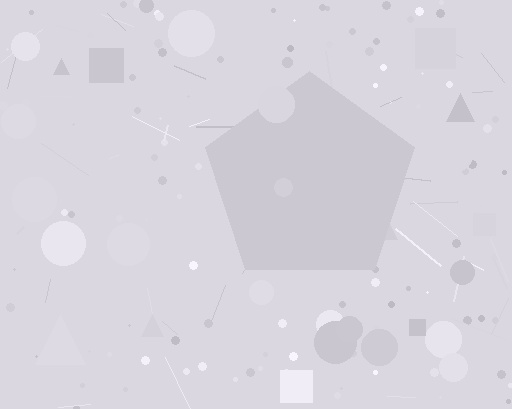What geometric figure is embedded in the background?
A pentagon is embedded in the background.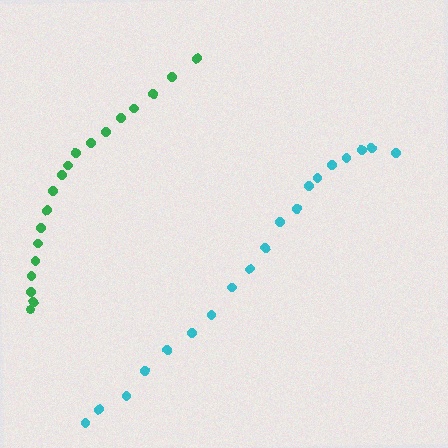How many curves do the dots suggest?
There are 2 distinct paths.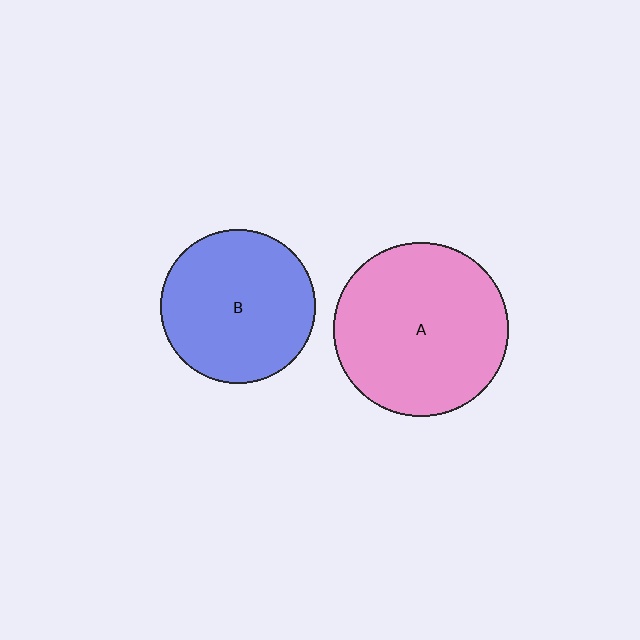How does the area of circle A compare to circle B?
Approximately 1.3 times.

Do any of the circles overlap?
No, none of the circles overlap.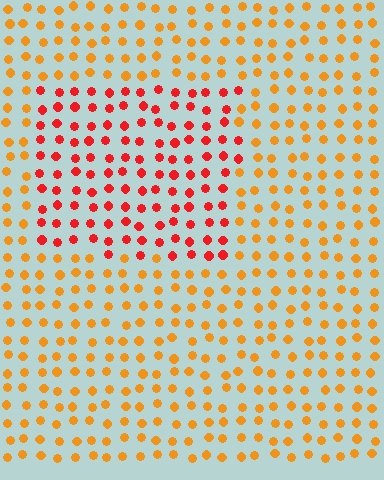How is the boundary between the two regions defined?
The boundary is defined purely by a slight shift in hue (about 36 degrees). Spacing, size, and orientation are identical on both sides.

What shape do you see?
I see a rectangle.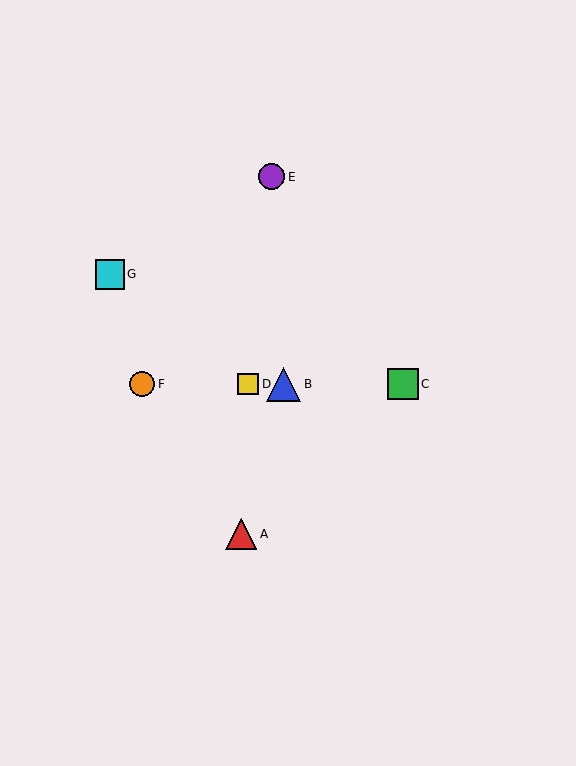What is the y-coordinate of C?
Object C is at y≈384.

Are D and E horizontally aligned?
No, D is at y≈384 and E is at y≈177.